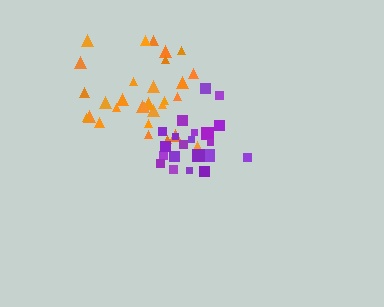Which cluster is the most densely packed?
Purple.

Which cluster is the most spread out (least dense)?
Orange.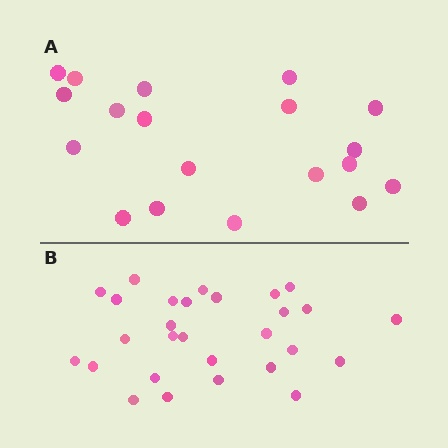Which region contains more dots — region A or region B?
Region B (the bottom region) has more dots.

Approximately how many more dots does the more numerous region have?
Region B has roughly 8 or so more dots than region A.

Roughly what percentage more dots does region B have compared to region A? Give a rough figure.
About 45% more.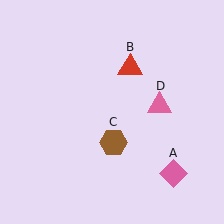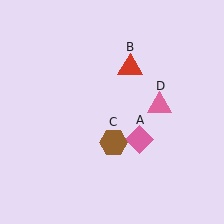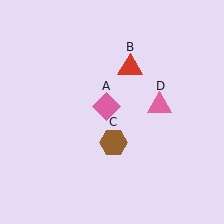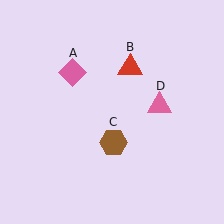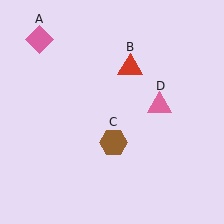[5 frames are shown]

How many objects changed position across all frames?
1 object changed position: pink diamond (object A).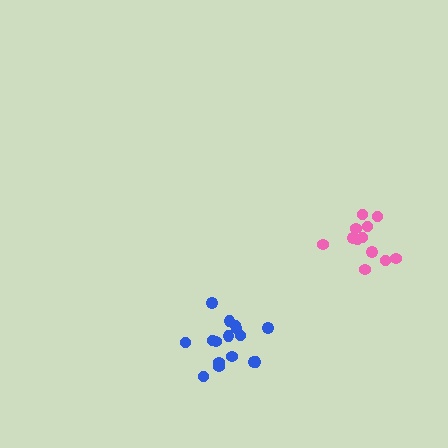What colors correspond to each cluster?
The clusters are colored: blue, pink.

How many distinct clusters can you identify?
There are 2 distinct clusters.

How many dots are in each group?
Group 1: 16 dots, Group 2: 12 dots (28 total).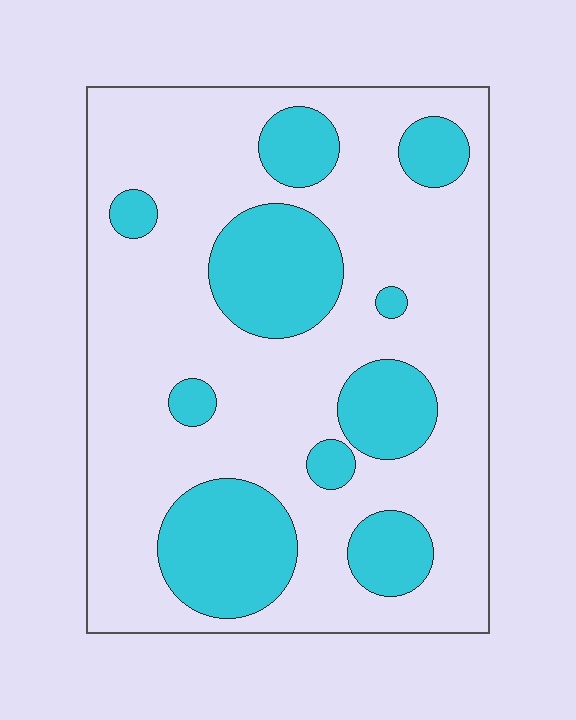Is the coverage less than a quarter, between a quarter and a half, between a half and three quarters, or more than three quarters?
Between a quarter and a half.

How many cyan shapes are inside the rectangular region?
10.